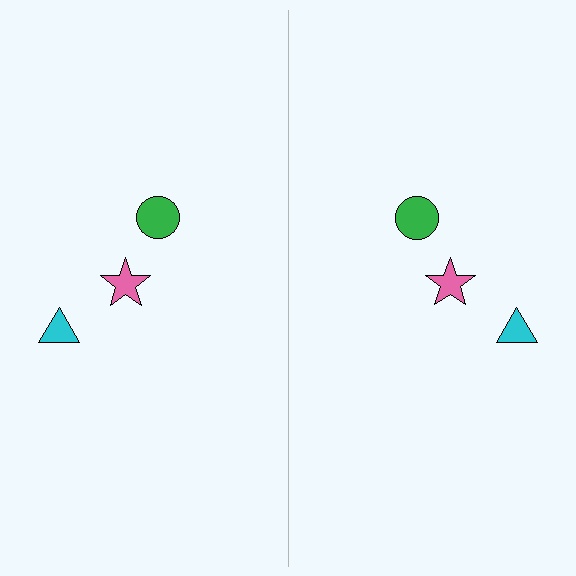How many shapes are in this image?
There are 6 shapes in this image.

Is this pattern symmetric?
Yes, this pattern has bilateral (reflection) symmetry.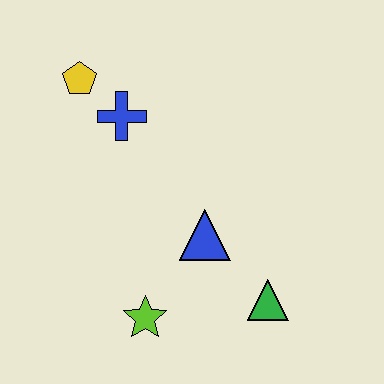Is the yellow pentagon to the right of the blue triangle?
No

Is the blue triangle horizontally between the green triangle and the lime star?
Yes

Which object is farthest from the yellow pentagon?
The green triangle is farthest from the yellow pentagon.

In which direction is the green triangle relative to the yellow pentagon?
The green triangle is below the yellow pentagon.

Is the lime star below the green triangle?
Yes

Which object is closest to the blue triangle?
The green triangle is closest to the blue triangle.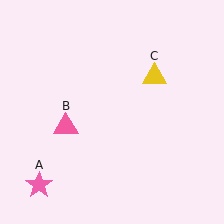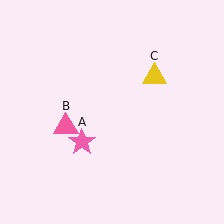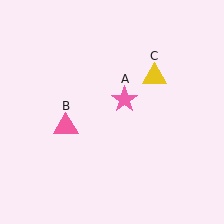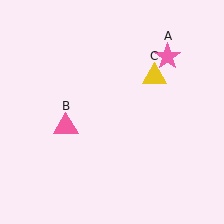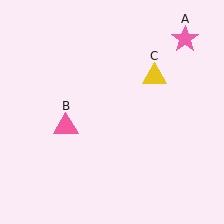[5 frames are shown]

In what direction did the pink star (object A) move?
The pink star (object A) moved up and to the right.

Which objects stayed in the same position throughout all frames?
Pink triangle (object B) and yellow triangle (object C) remained stationary.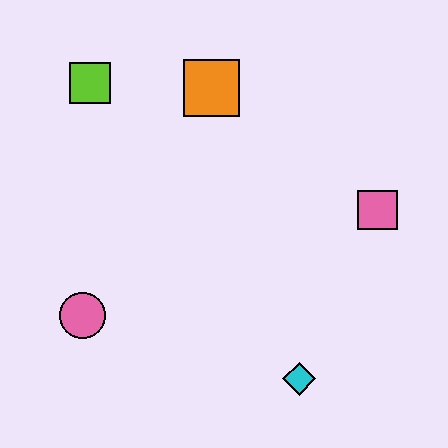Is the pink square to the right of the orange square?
Yes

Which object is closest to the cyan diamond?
The pink square is closest to the cyan diamond.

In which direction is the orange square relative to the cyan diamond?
The orange square is above the cyan diamond.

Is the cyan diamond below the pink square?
Yes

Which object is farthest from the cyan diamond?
The lime square is farthest from the cyan diamond.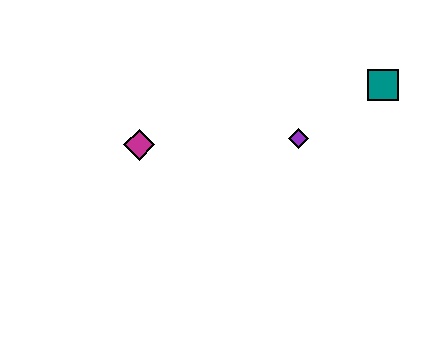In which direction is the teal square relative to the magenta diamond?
The teal square is to the right of the magenta diamond.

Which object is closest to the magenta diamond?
The purple diamond is closest to the magenta diamond.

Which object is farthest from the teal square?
The magenta diamond is farthest from the teal square.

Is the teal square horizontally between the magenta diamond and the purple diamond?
No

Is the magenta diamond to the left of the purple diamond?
Yes